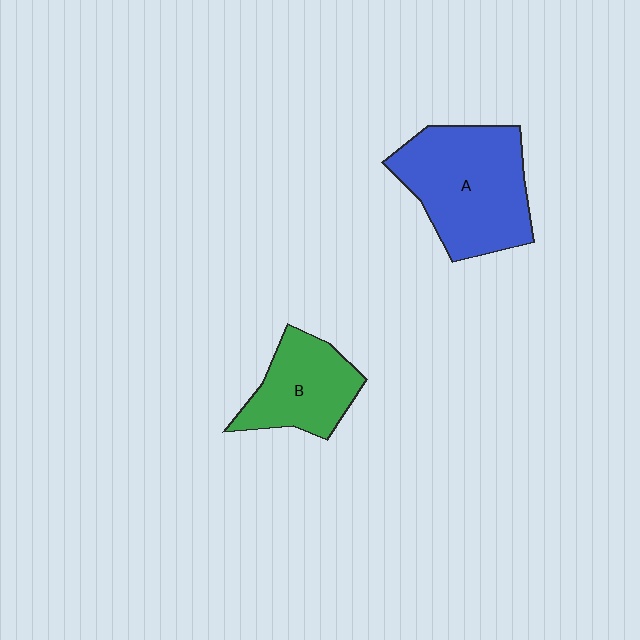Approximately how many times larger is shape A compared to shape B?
Approximately 1.6 times.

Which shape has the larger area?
Shape A (blue).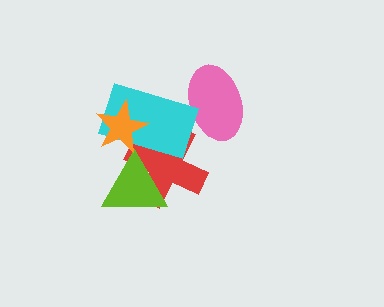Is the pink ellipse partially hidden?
Yes, it is partially covered by another shape.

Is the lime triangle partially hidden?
Yes, it is partially covered by another shape.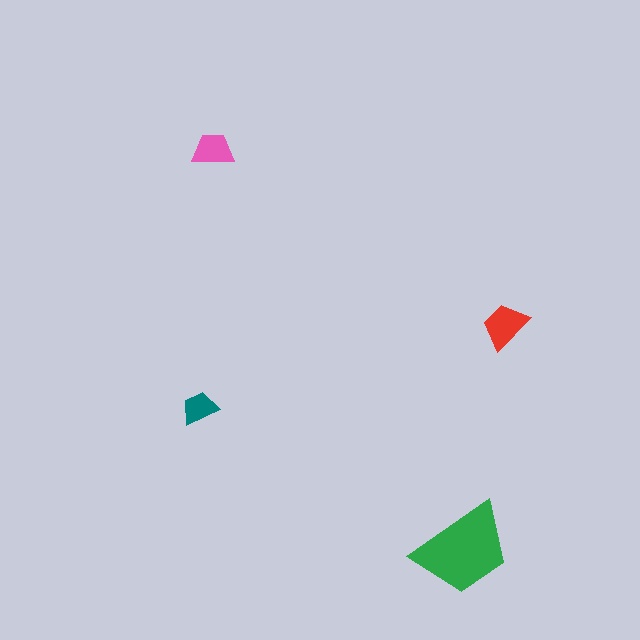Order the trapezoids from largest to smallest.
the green one, the red one, the pink one, the teal one.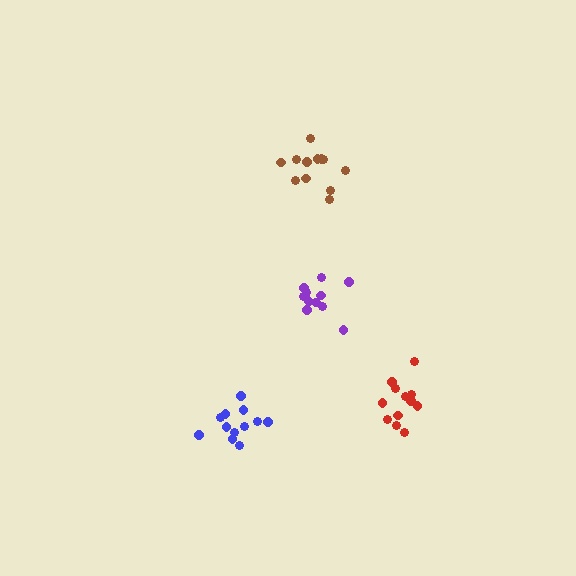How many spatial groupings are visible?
There are 4 spatial groupings.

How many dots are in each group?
Group 1: 12 dots, Group 2: 12 dots, Group 3: 12 dots, Group 4: 12 dots (48 total).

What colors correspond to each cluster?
The clusters are colored: blue, purple, brown, red.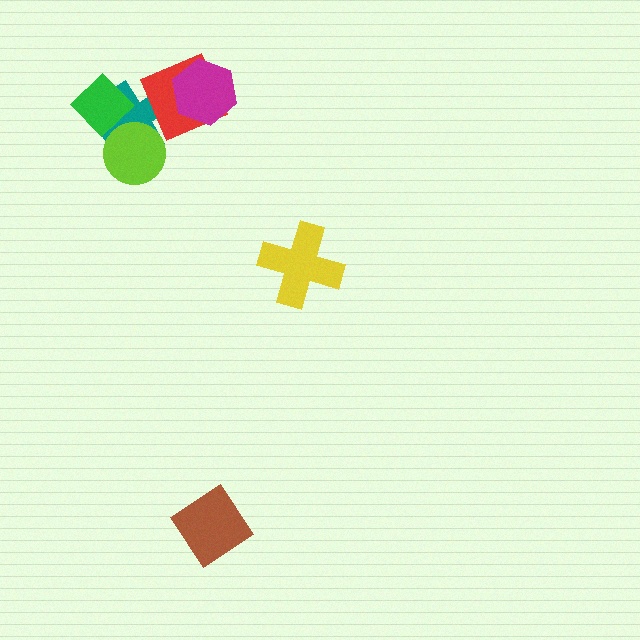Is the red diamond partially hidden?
Yes, it is partially covered by another shape.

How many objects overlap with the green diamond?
1 object overlaps with the green diamond.